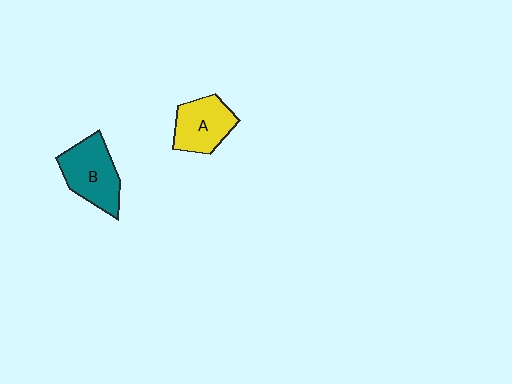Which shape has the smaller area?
Shape A (yellow).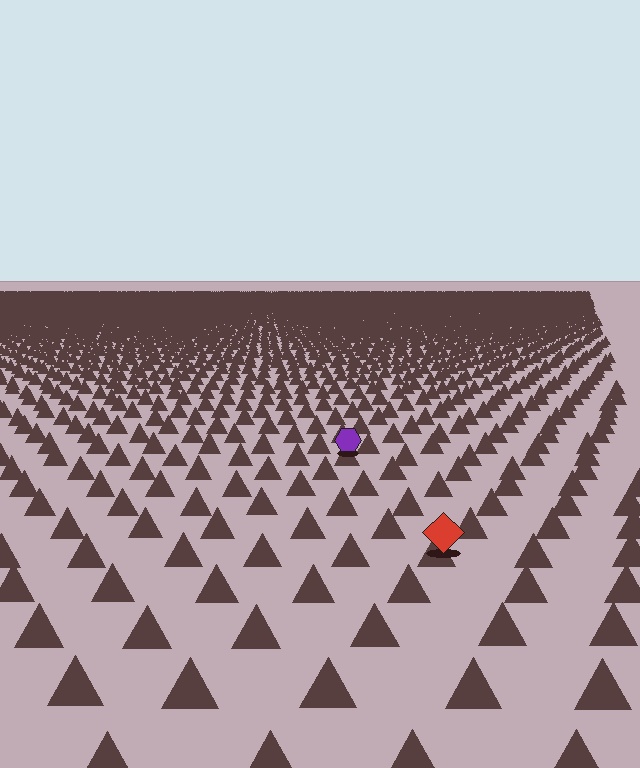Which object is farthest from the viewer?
The purple hexagon is farthest from the viewer. It appears smaller and the ground texture around it is denser.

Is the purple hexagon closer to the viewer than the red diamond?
No. The red diamond is closer — you can tell from the texture gradient: the ground texture is coarser near it.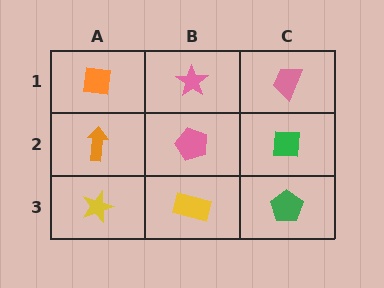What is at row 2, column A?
An orange arrow.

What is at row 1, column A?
An orange square.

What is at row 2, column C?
A green square.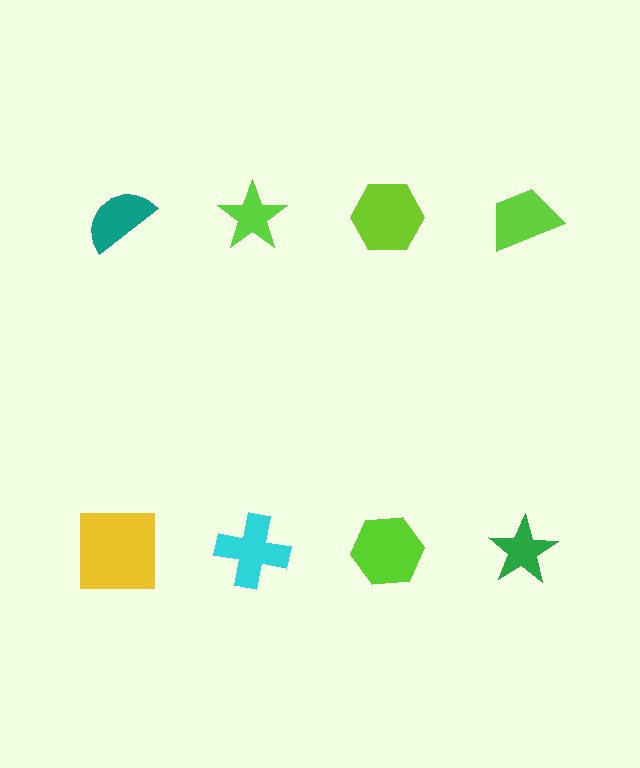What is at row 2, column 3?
A lime hexagon.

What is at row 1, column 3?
A lime hexagon.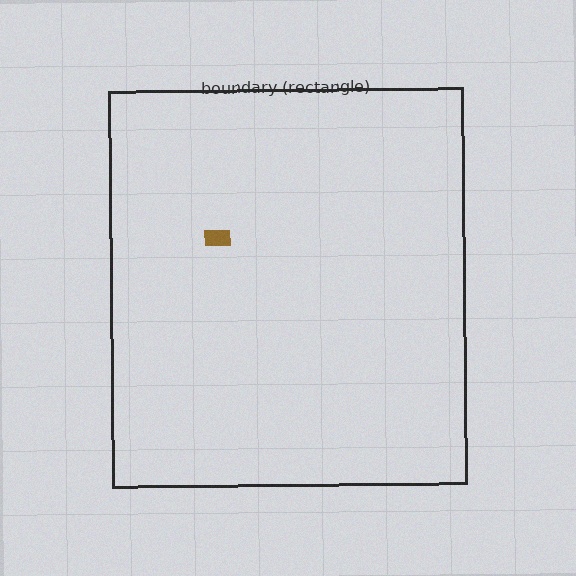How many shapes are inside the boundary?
1 inside, 0 outside.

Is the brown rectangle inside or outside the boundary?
Inside.